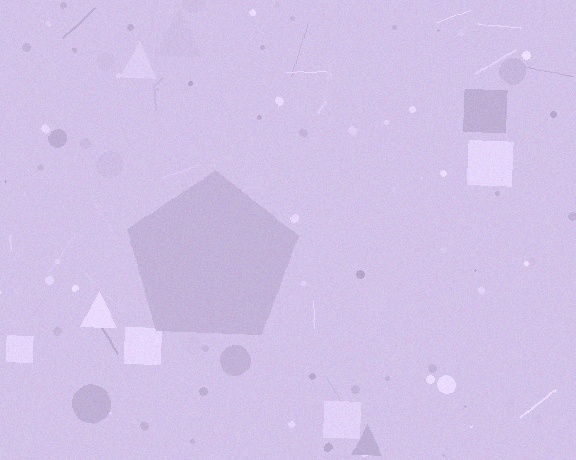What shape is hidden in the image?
A pentagon is hidden in the image.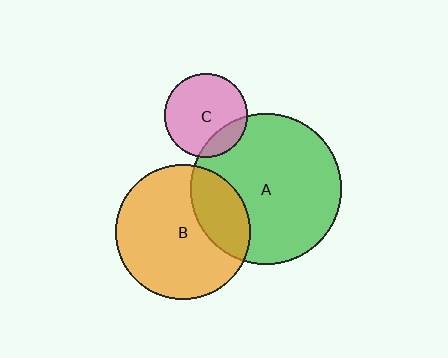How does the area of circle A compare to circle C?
Approximately 3.3 times.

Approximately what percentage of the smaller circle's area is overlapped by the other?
Approximately 20%.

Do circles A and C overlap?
Yes.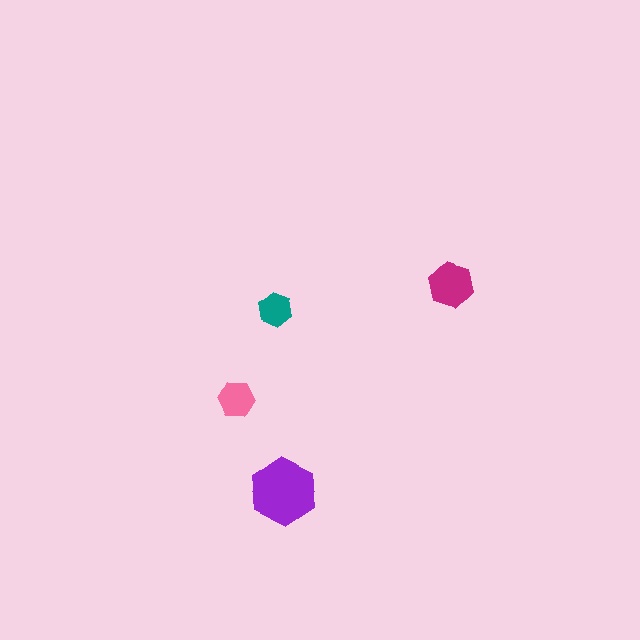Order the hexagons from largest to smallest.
the purple one, the magenta one, the pink one, the teal one.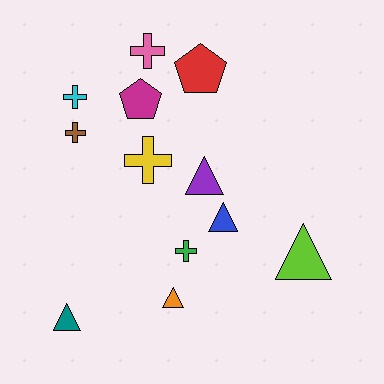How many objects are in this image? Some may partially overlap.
There are 12 objects.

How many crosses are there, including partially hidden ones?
There are 5 crosses.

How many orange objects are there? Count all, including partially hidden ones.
There is 1 orange object.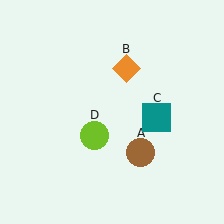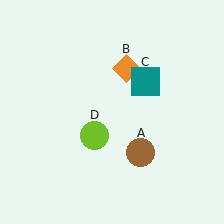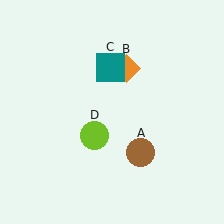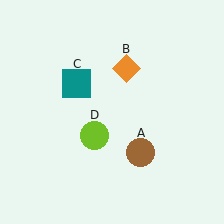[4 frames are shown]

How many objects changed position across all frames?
1 object changed position: teal square (object C).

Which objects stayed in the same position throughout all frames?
Brown circle (object A) and orange diamond (object B) and lime circle (object D) remained stationary.